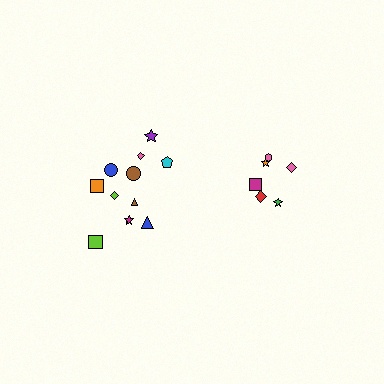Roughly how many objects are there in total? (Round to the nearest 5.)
Roughly 20 objects in total.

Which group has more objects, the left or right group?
The left group.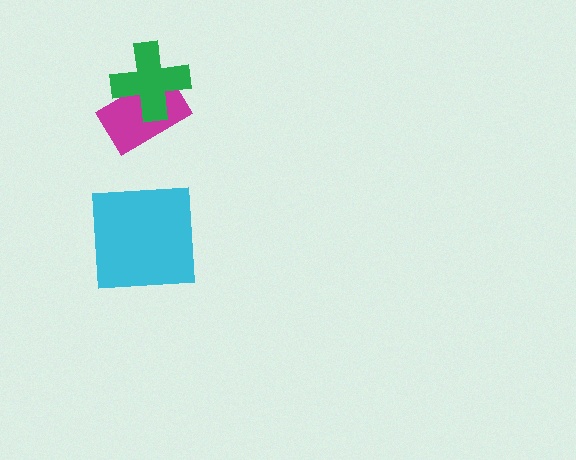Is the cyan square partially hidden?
No, no other shape covers it.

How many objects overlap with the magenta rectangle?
1 object overlaps with the magenta rectangle.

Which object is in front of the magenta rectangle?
The green cross is in front of the magenta rectangle.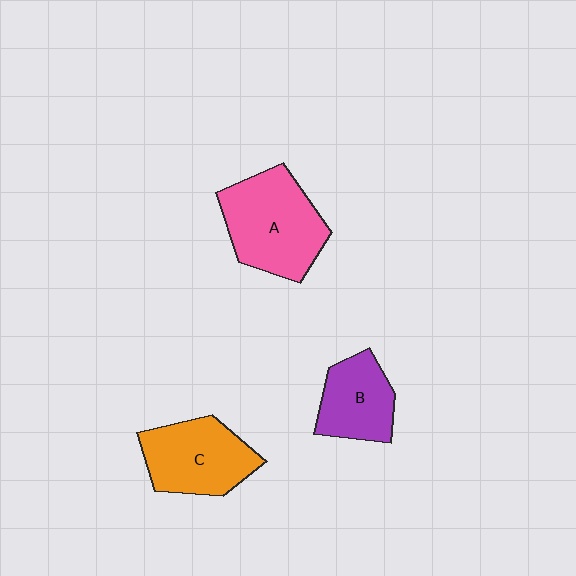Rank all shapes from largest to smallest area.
From largest to smallest: A (pink), C (orange), B (purple).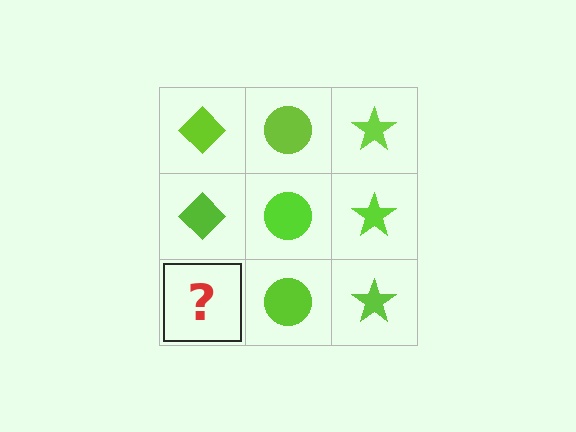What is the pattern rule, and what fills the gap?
The rule is that each column has a consistent shape. The gap should be filled with a lime diamond.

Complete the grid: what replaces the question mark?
The question mark should be replaced with a lime diamond.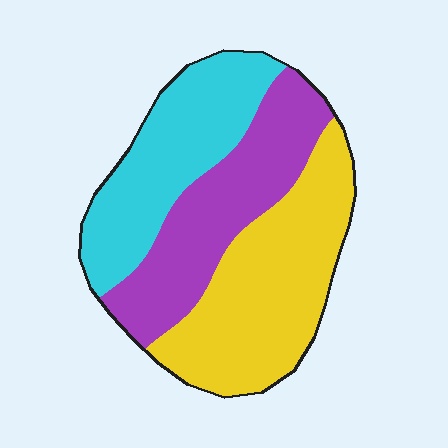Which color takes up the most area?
Yellow, at roughly 40%.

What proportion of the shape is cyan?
Cyan covers 30% of the shape.